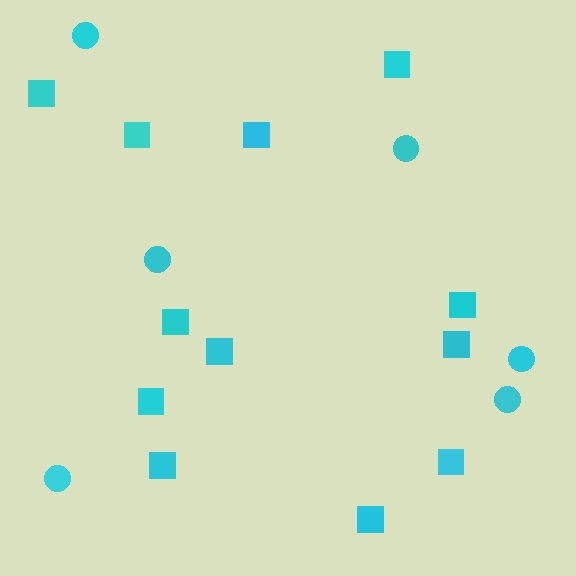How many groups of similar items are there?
There are 2 groups: one group of circles (6) and one group of squares (12).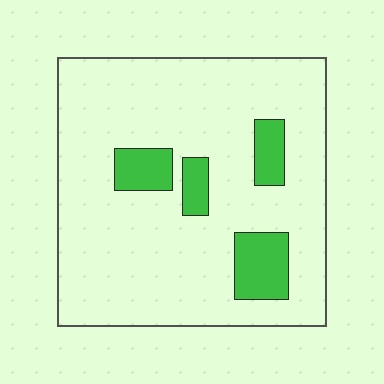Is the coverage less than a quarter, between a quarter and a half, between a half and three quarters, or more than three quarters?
Less than a quarter.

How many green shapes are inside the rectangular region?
4.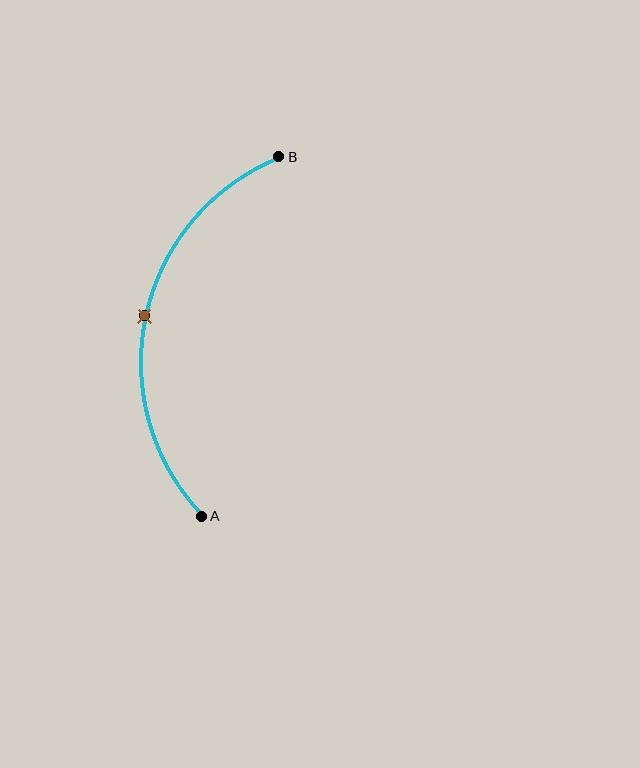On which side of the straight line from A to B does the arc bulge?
The arc bulges to the left of the straight line connecting A and B.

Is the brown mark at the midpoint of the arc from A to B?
Yes. The brown mark lies on the arc at equal arc-length from both A and B — it is the arc midpoint.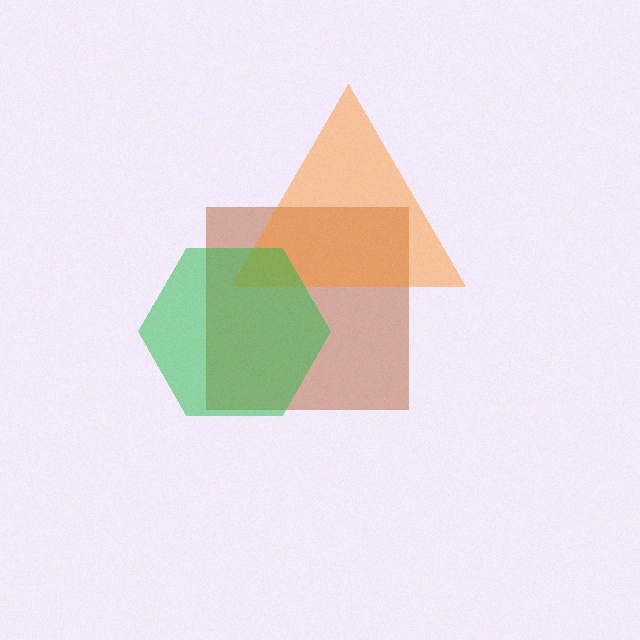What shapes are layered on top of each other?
The layered shapes are: a brown square, an orange triangle, a green hexagon.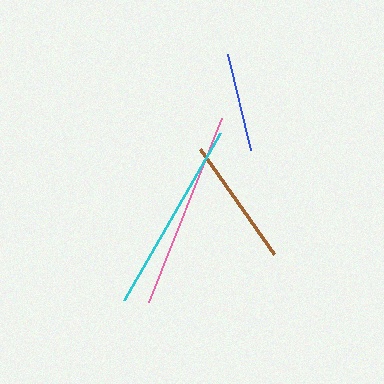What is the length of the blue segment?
The blue segment is approximately 98 pixels long.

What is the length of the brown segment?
The brown segment is approximately 128 pixels long.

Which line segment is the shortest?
The blue line is the shortest at approximately 98 pixels.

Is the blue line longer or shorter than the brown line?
The brown line is longer than the blue line.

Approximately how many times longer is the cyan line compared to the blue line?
The cyan line is approximately 2.0 times the length of the blue line.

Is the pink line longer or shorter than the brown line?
The pink line is longer than the brown line.